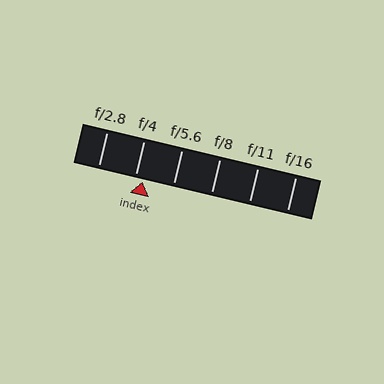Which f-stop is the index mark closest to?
The index mark is closest to f/4.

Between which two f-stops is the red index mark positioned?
The index mark is between f/4 and f/5.6.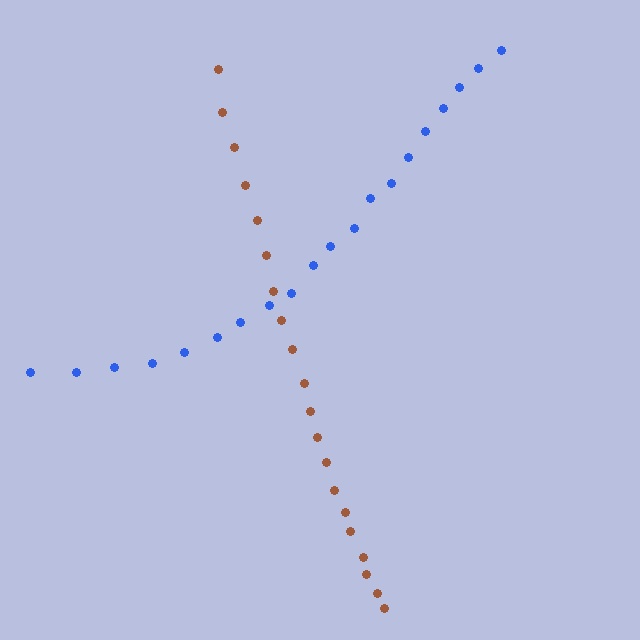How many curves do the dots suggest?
There are 2 distinct paths.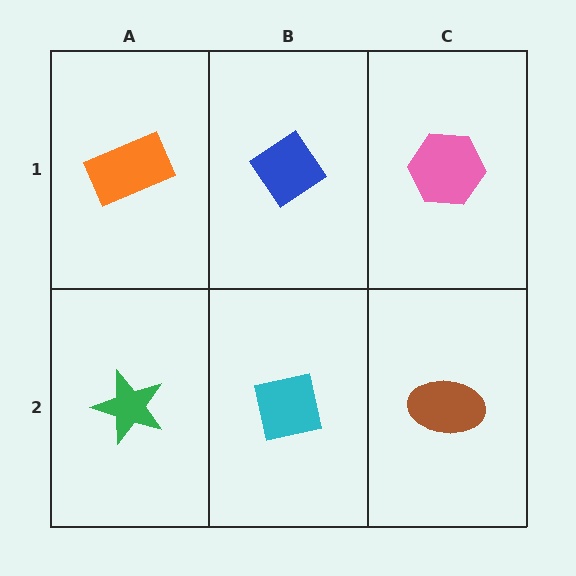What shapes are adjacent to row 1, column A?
A green star (row 2, column A), a blue diamond (row 1, column B).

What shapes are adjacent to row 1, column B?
A cyan square (row 2, column B), an orange rectangle (row 1, column A), a pink hexagon (row 1, column C).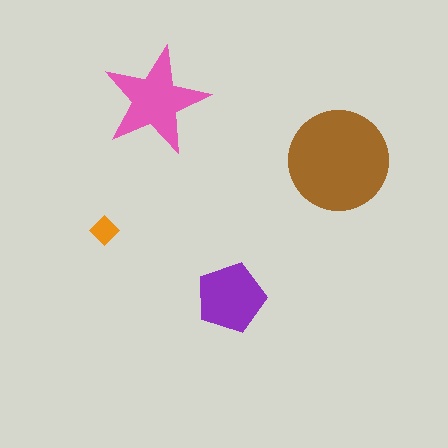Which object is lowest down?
The purple pentagon is bottommost.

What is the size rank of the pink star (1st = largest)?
2nd.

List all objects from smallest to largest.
The orange diamond, the purple pentagon, the pink star, the brown circle.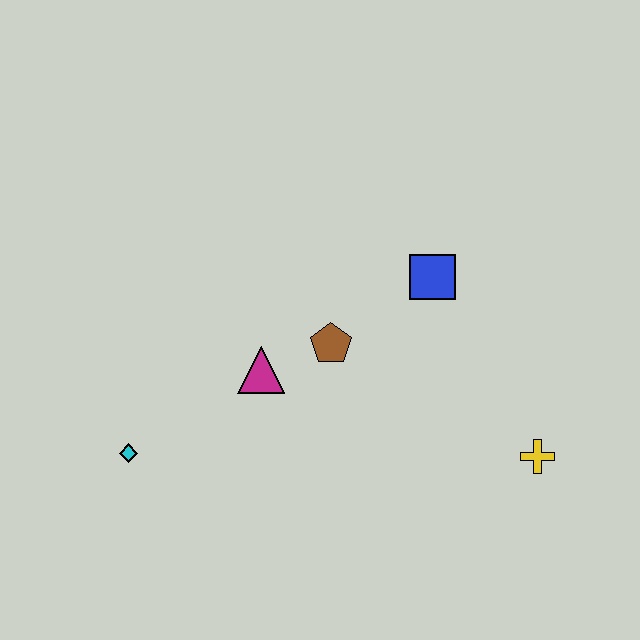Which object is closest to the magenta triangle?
The brown pentagon is closest to the magenta triangle.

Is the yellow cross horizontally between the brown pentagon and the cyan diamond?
No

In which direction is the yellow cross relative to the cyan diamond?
The yellow cross is to the right of the cyan diamond.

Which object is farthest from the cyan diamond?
The yellow cross is farthest from the cyan diamond.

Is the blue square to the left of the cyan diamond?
No